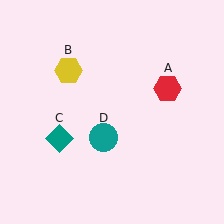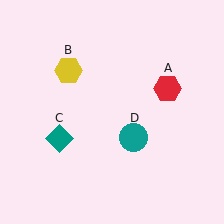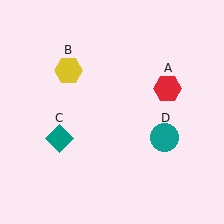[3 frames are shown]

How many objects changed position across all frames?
1 object changed position: teal circle (object D).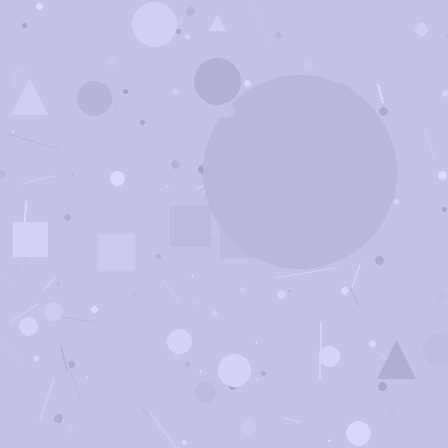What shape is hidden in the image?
A circle is hidden in the image.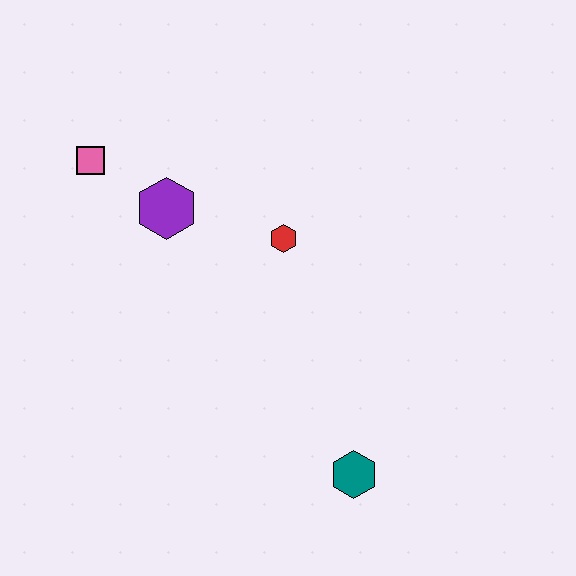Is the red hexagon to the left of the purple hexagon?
No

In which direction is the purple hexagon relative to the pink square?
The purple hexagon is to the right of the pink square.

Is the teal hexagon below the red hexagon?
Yes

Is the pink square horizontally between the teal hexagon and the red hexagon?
No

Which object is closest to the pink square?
The purple hexagon is closest to the pink square.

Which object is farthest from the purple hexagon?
The teal hexagon is farthest from the purple hexagon.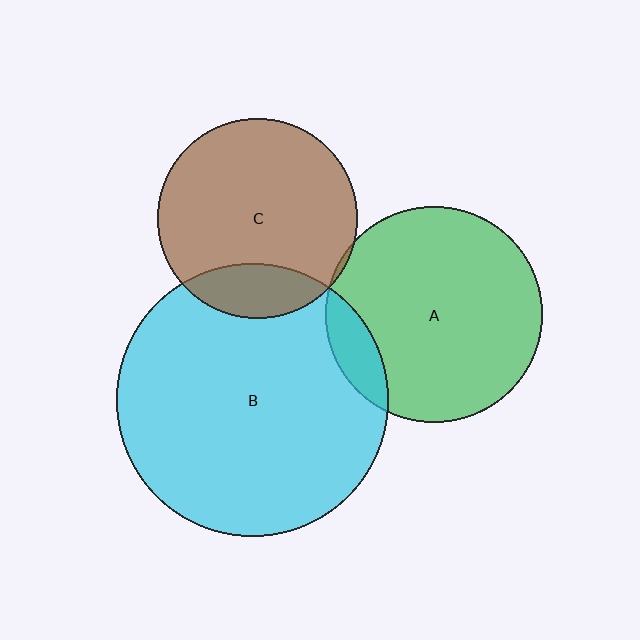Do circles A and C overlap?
Yes.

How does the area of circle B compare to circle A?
Approximately 1.6 times.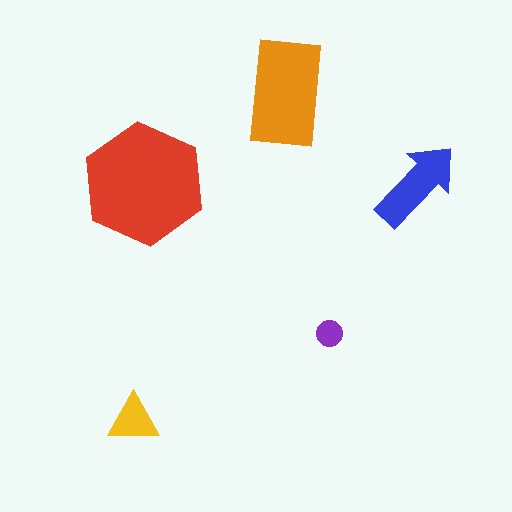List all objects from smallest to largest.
The purple circle, the yellow triangle, the blue arrow, the orange rectangle, the red hexagon.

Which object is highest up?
The orange rectangle is topmost.